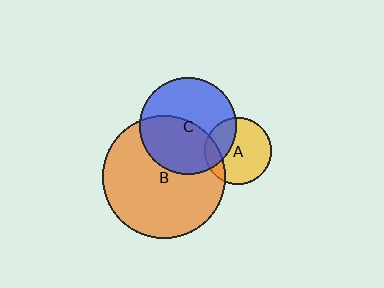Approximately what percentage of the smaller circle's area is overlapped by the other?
Approximately 15%.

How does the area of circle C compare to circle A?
Approximately 2.1 times.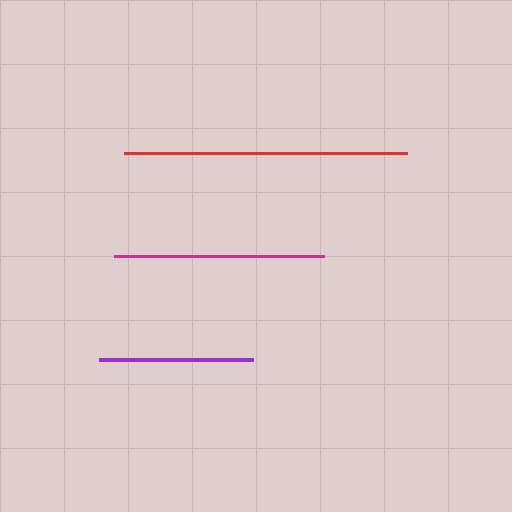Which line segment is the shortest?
The purple line is the shortest at approximately 154 pixels.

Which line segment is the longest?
The red line is the longest at approximately 284 pixels.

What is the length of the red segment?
The red segment is approximately 284 pixels long.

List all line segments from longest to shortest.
From longest to shortest: red, magenta, purple.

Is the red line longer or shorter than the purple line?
The red line is longer than the purple line.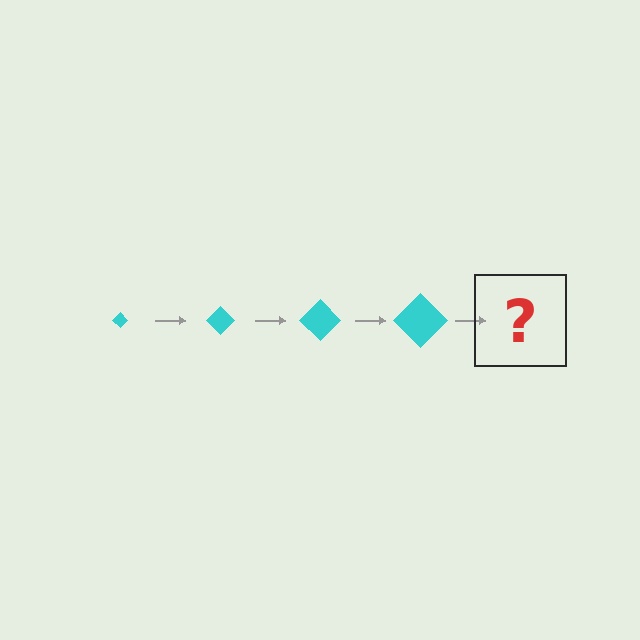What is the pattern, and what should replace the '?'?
The pattern is that the diamond gets progressively larger each step. The '?' should be a cyan diamond, larger than the previous one.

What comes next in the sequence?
The next element should be a cyan diamond, larger than the previous one.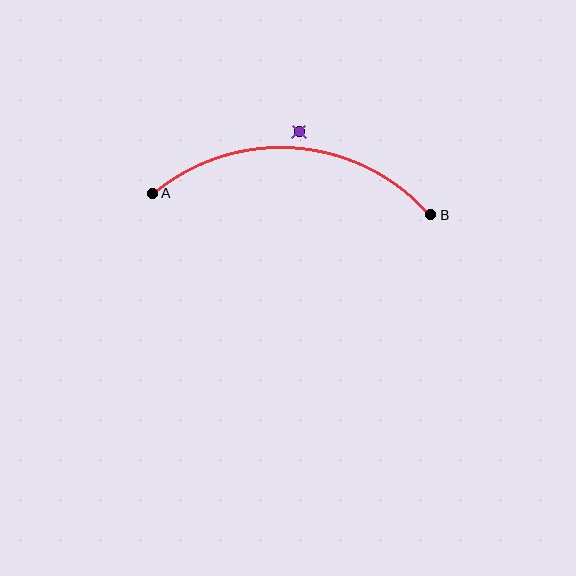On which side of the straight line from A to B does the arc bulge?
The arc bulges above the straight line connecting A and B.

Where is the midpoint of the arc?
The arc midpoint is the point on the curve farthest from the straight line joining A and B. It sits above that line.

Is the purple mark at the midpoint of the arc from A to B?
No — the purple mark does not lie on the arc at all. It sits slightly outside the curve.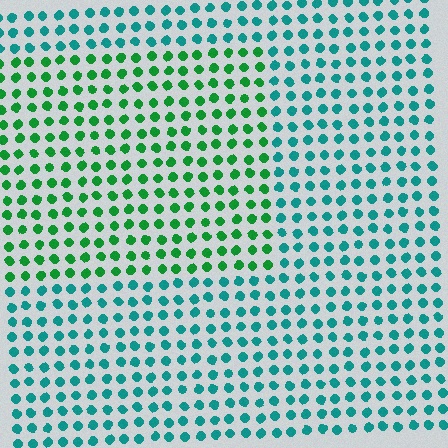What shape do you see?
I see a rectangle.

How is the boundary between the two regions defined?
The boundary is defined purely by a slight shift in hue (about 42 degrees). Spacing, size, and orientation are identical on both sides.